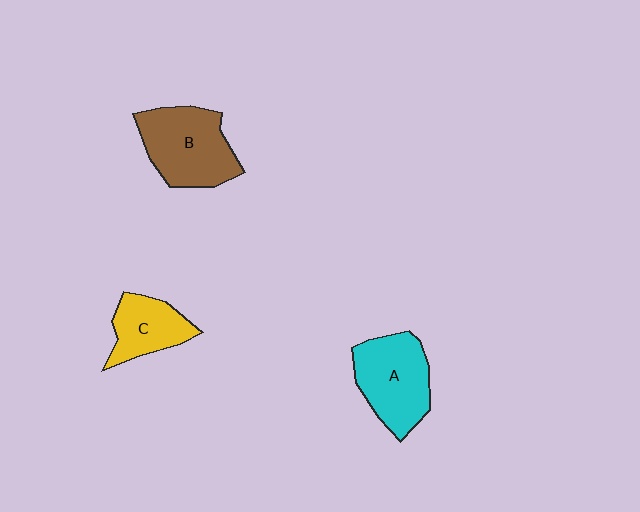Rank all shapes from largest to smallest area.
From largest to smallest: B (brown), A (cyan), C (yellow).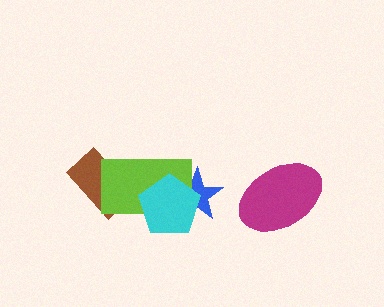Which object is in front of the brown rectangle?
The lime rectangle is in front of the brown rectangle.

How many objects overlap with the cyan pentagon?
2 objects overlap with the cyan pentagon.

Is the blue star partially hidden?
Yes, it is partially covered by another shape.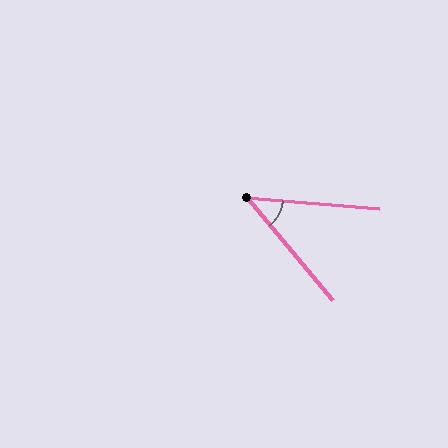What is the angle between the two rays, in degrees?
Approximately 45 degrees.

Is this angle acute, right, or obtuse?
It is acute.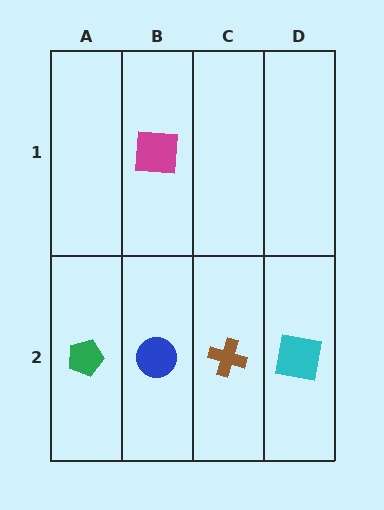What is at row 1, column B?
A magenta square.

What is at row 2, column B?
A blue circle.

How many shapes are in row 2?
4 shapes.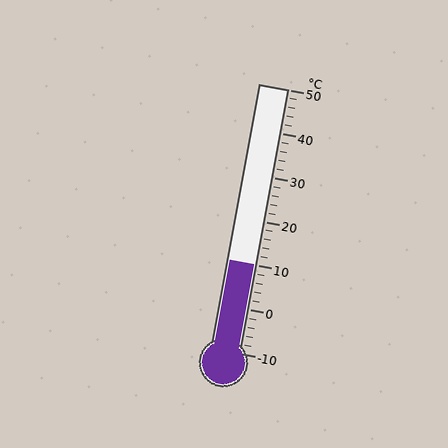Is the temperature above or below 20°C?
The temperature is below 20°C.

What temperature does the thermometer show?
The thermometer shows approximately 10°C.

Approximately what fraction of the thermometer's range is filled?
The thermometer is filled to approximately 35% of its range.